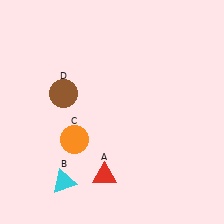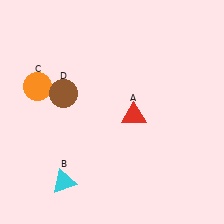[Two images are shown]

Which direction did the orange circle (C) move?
The orange circle (C) moved up.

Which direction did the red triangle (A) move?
The red triangle (A) moved up.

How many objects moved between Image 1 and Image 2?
2 objects moved between the two images.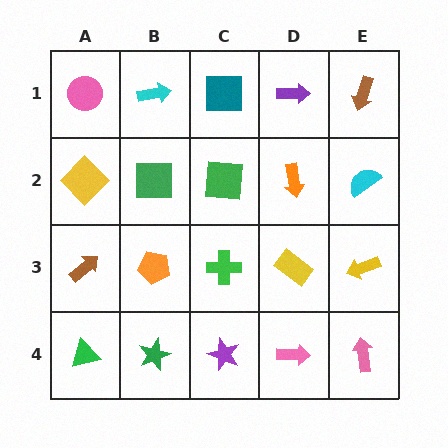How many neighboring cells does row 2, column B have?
4.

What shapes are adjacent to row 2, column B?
A cyan arrow (row 1, column B), an orange pentagon (row 3, column B), a yellow diamond (row 2, column A), a green square (row 2, column C).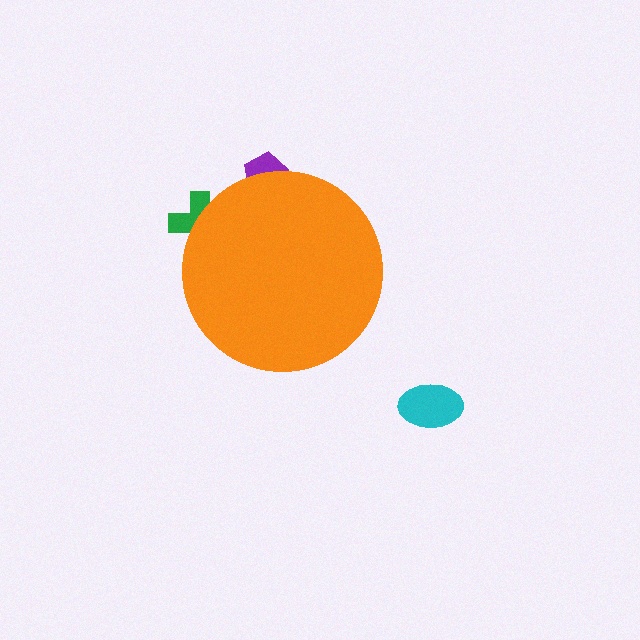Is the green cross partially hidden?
Yes, the green cross is partially hidden behind the orange circle.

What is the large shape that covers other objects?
An orange circle.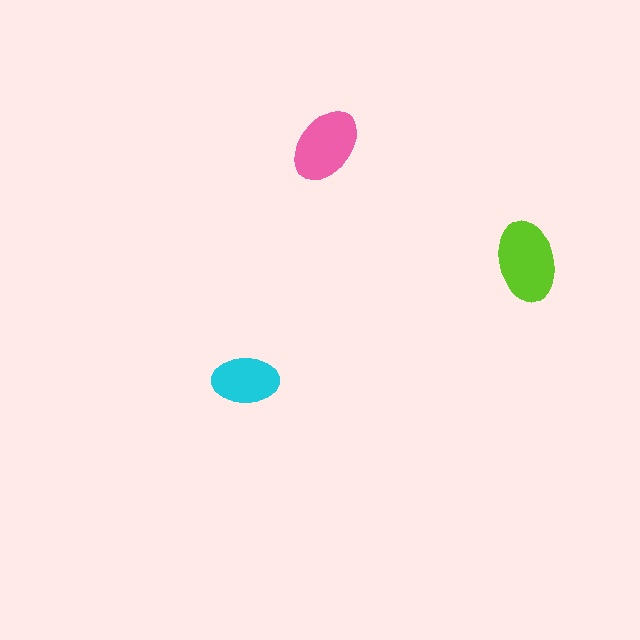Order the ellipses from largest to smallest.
the lime one, the pink one, the cyan one.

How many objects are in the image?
There are 3 objects in the image.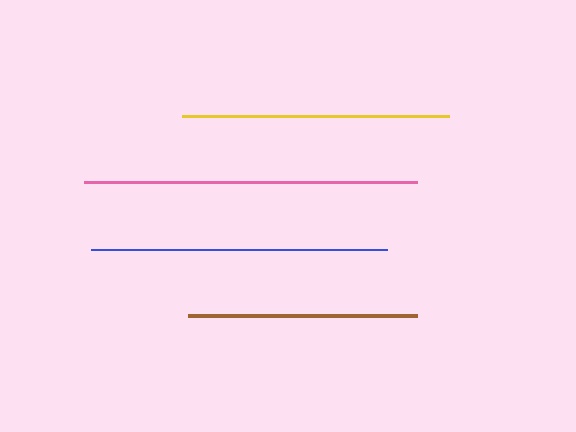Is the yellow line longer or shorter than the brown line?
The yellow line is longer than the brown line.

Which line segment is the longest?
The pink line is the longest at approximately 333 pixels.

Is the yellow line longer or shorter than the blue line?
The blue line is longer than the yellow line.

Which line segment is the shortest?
The brown line is the shortest at approximately 228 pixels.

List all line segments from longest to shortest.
From longest to shortest: pink, blue, yellow, brown.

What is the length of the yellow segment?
The yellow segment is approximately 267 pixels long.